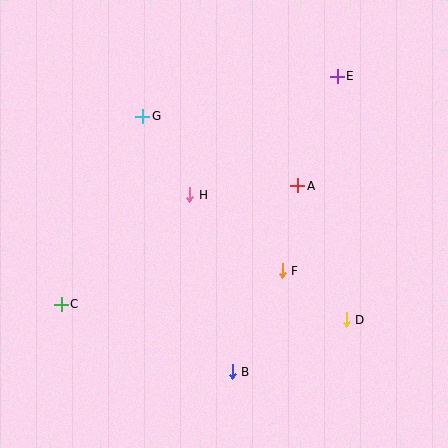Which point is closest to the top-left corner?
Point G is closest to the top-left corner.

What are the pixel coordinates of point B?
Point B is at (232, 372).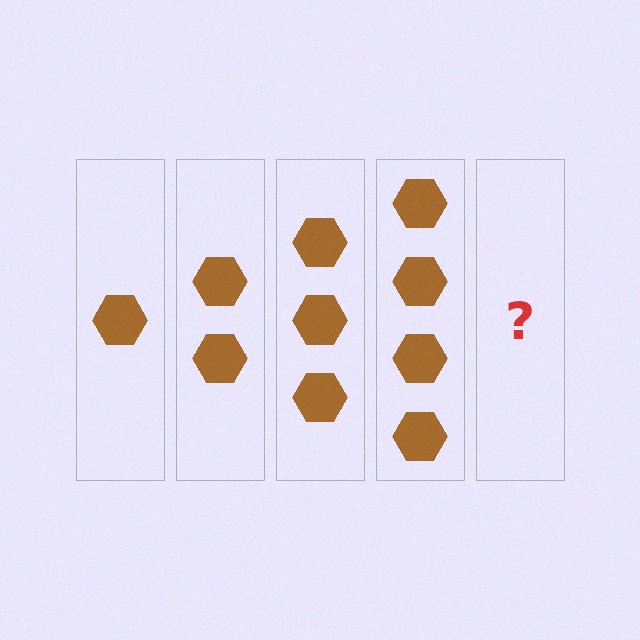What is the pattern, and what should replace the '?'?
The pattern is that each step adds one more hexagon. The '?' should be 5 hexagons.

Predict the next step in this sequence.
The next step is 5 hexagons.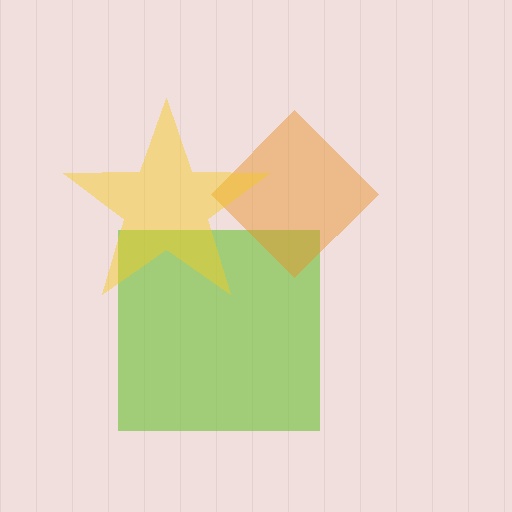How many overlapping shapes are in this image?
There are 3 overlapping shapes in the image.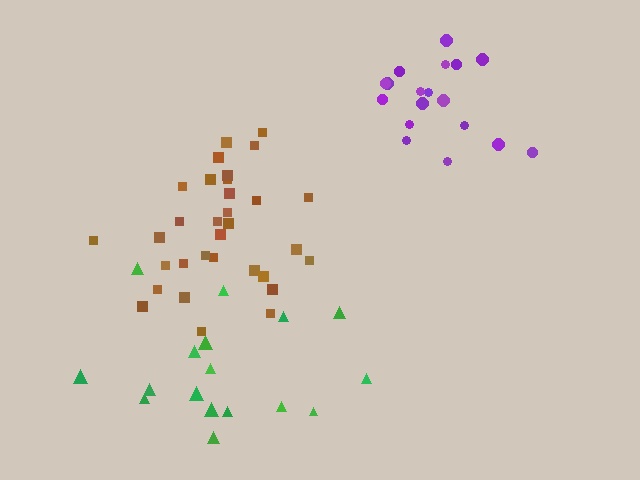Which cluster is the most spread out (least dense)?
Green.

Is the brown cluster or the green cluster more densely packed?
Brown.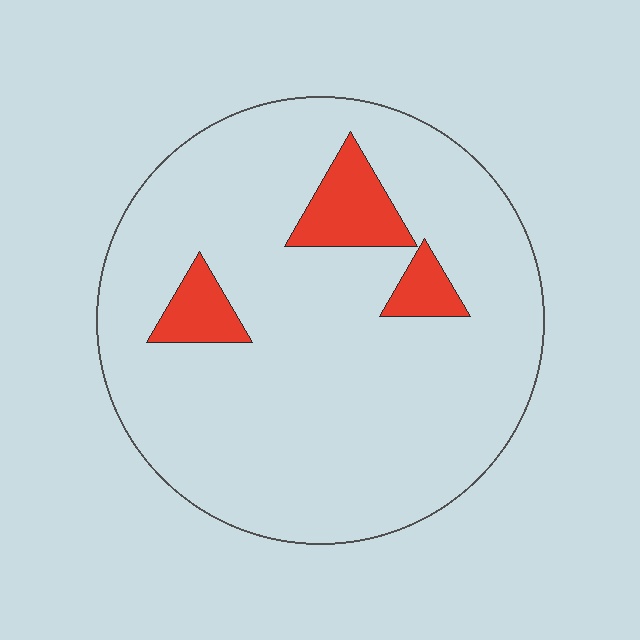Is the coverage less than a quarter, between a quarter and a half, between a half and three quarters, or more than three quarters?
Less than a quarter.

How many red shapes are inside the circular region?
3.